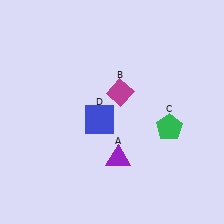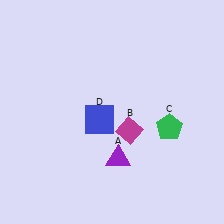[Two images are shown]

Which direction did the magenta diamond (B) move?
The magenta diamond (B) moved down.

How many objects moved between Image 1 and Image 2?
1 object moved between the two images.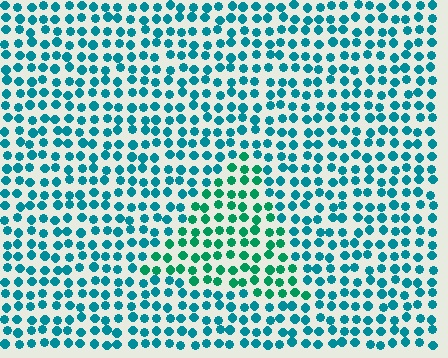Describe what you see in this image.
The image is filled with small teal elements in a uniform arrangement. A triangle-shaped region is visible where the elements are tinted to a slightly different hue, forming a subtle color boundary.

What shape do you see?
I see a triangle.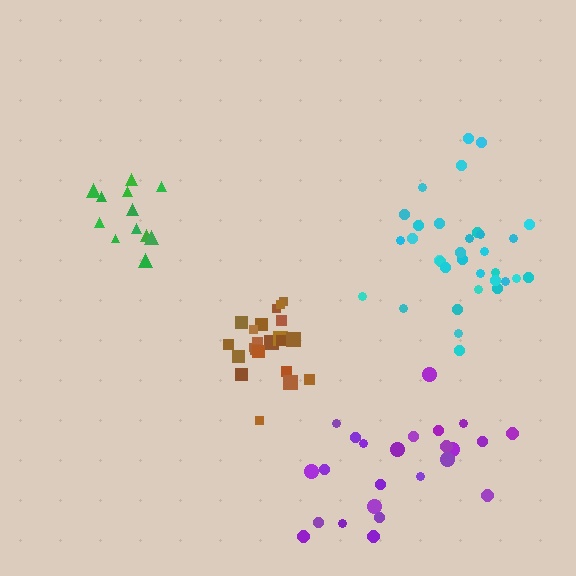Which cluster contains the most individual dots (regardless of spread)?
Cyan (33).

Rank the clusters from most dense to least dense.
brown, green, cyan, purple.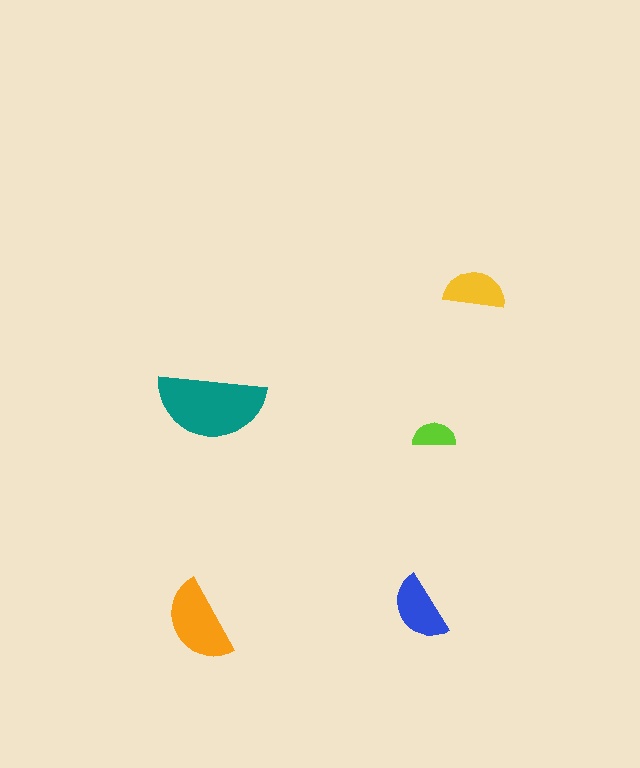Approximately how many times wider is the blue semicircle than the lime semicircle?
About 1.5 times wider.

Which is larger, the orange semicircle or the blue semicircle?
The orange one.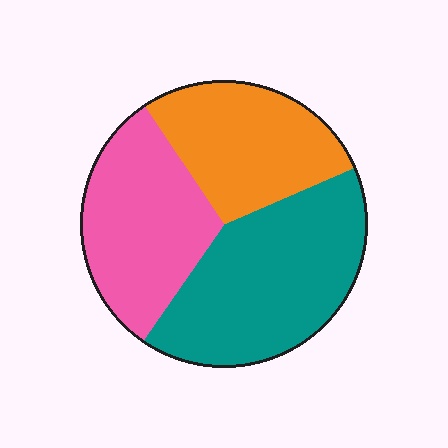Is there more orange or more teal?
Teal.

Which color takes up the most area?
Teal, at roughly 40%.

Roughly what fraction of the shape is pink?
Pink takes up between a sixth and a third of the shape.